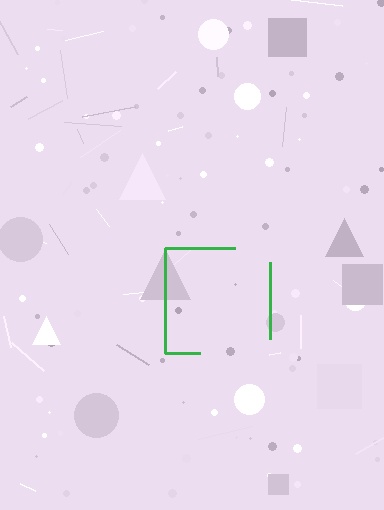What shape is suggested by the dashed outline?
The dashed outline suggests a square.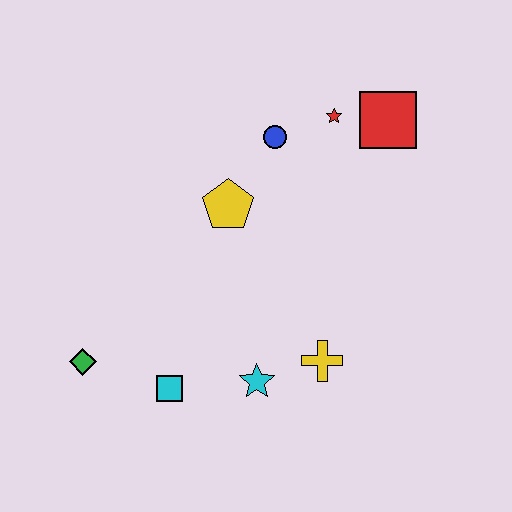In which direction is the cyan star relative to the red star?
The cyan star is below the red star.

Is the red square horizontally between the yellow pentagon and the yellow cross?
No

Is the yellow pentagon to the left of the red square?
Yes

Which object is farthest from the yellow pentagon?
The green diamond is farthest from the yellow pentagon.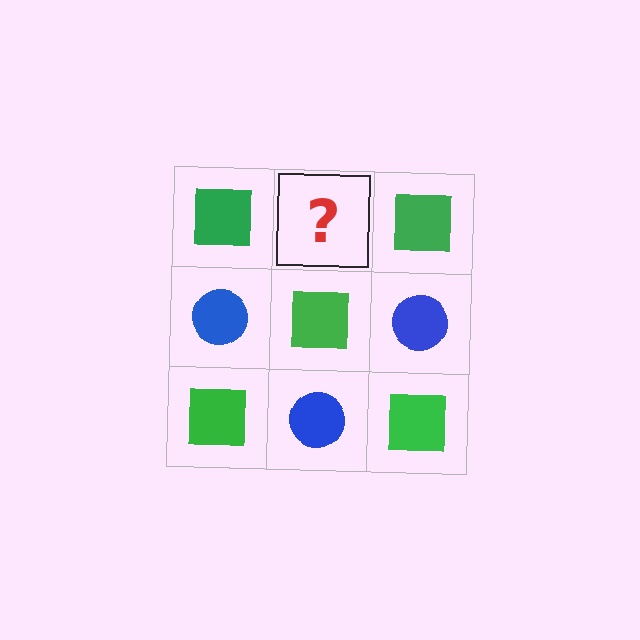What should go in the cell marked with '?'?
The missing cell should contain a blue circle.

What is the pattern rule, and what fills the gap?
The rule is that it alternates green square and blue circle in a checkerboard pattern. The gap should be filled with a blue circle.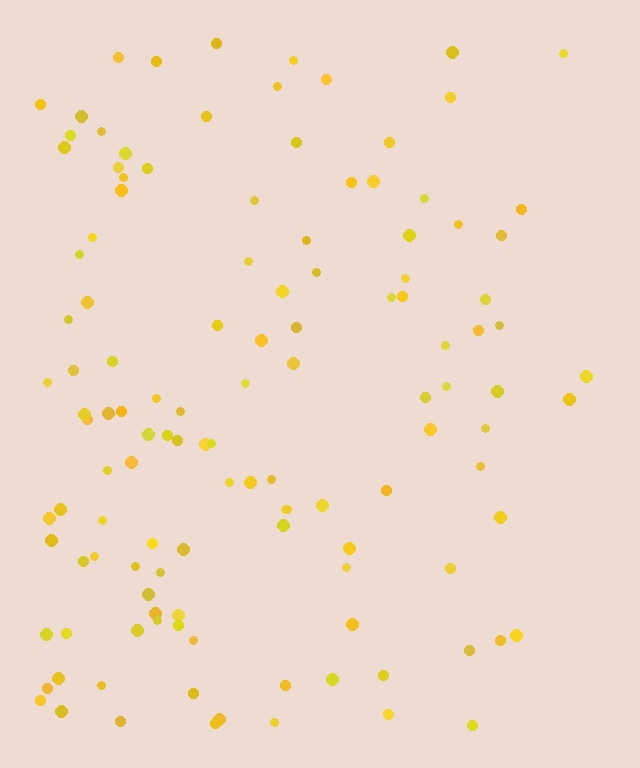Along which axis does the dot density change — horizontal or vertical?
Horizontal.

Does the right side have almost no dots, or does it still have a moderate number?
Still a moderate number, just noticeably fewer than the left.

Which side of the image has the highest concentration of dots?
The left.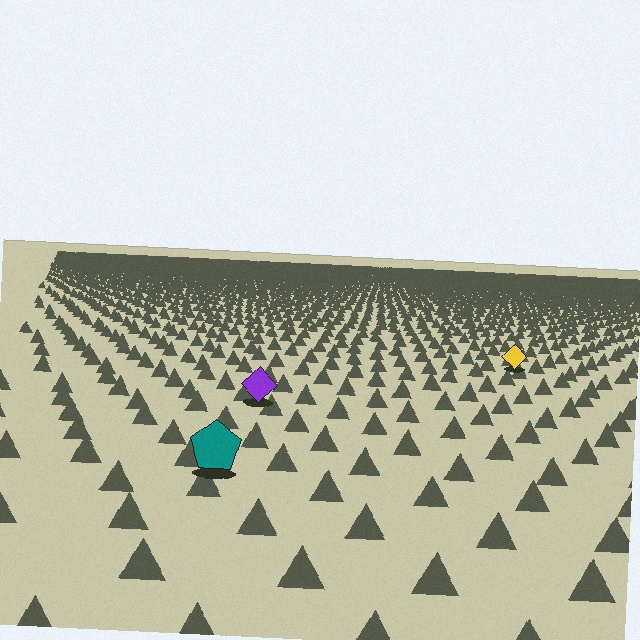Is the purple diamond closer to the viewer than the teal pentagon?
No. The teal pentagon is closer — you can tell from the texture gradient: the ground texture is coarser near it.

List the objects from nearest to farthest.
From nearest to farthest: the teal pentagon, the purple diamond, the yellow diamond.